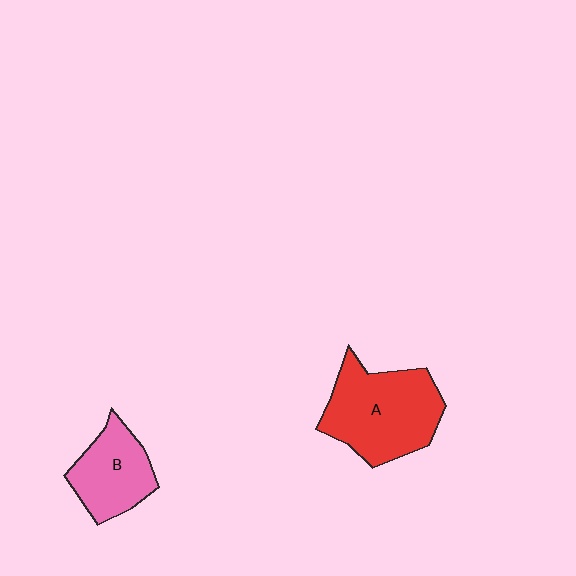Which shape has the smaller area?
Shape B (pink).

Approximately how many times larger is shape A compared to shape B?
Approximately 1.6 times.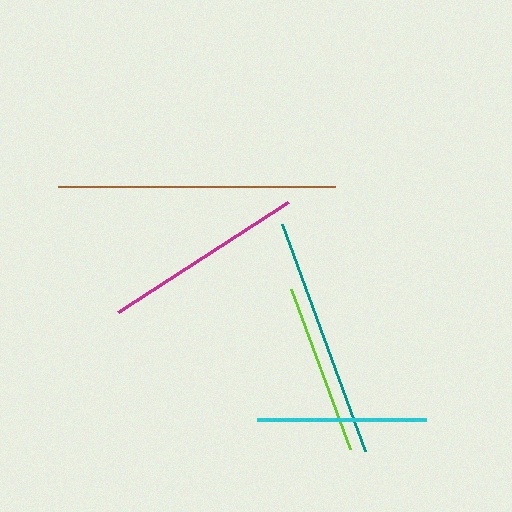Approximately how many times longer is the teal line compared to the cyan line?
The teal line is approximately 1.4 times the length of the cyan line.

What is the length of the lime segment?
The lime segment is approximately 170 pixels long.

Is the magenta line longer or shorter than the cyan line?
The magenta line is longer than the cyan line.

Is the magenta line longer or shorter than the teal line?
The teal line is longer than the magenta line.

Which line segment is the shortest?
The cyan line is the shortest at approximately 169 pixels.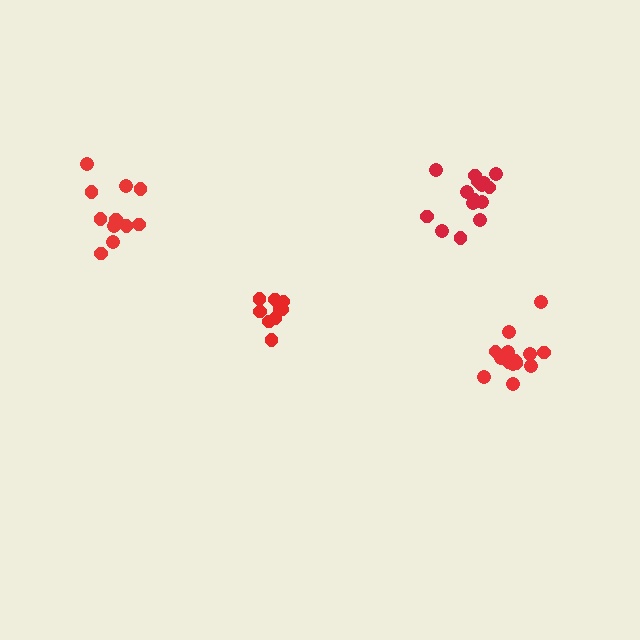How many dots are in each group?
Group 1: 12 dots, Group 2: 15 dots, Group 3: 14 dots, Group 4: 10 dots (51 total).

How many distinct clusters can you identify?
There are 4 distinct clusters.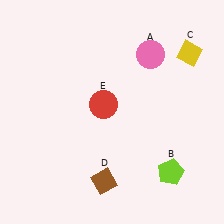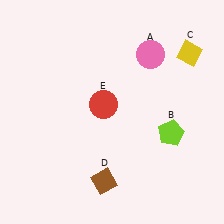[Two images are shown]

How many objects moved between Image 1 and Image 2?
1 object moved between the two images.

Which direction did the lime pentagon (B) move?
The lime pentagon (B) moved up.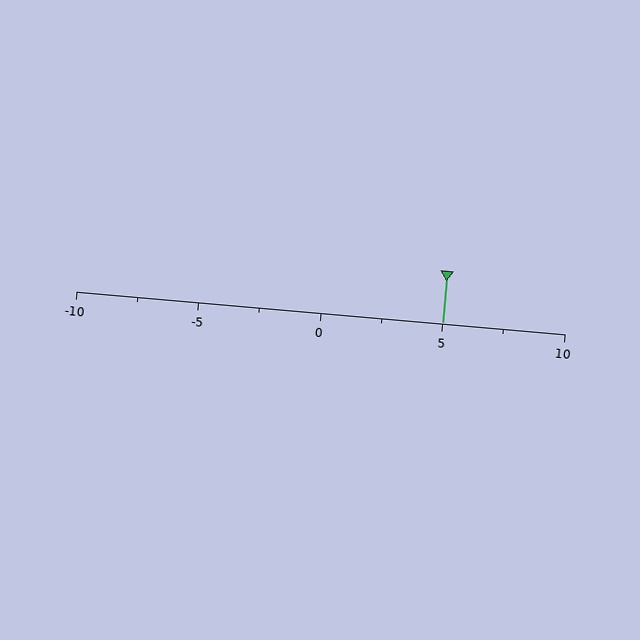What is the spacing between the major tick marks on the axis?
The major ticks are spaced 5 apart.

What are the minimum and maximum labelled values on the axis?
The axis runs from -10 to 10.